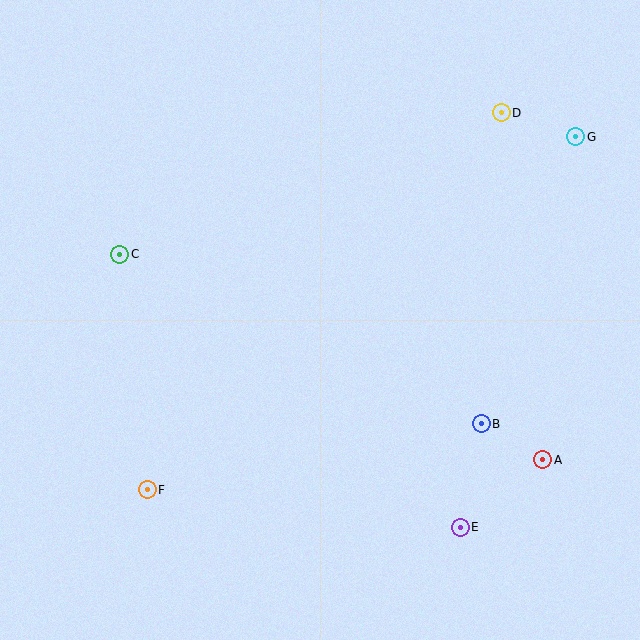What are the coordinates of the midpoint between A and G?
The midpoint between A and G is at (559, 298).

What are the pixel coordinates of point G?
Point G is at (576, 137).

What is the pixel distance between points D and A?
The distance between D and A is 350 pixels.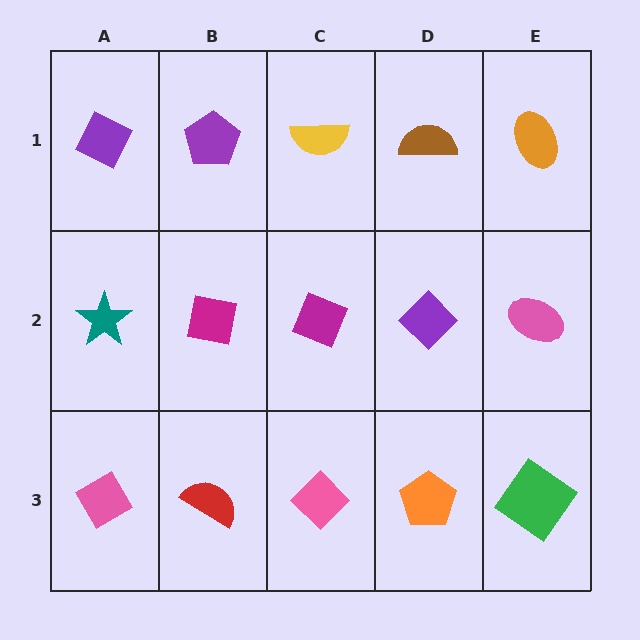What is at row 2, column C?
A magenta diamond.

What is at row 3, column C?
A pink diamond.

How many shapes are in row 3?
5 shapes.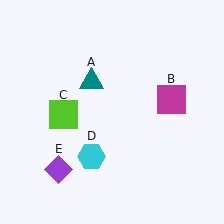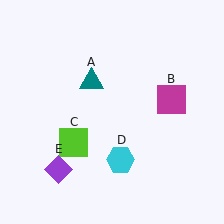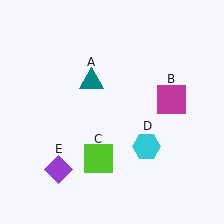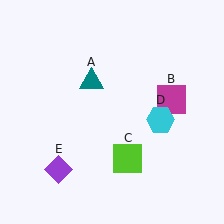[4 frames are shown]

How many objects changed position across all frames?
2 objects changed position: lime square (object C), cyan hexagon (object D).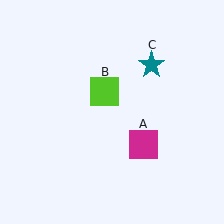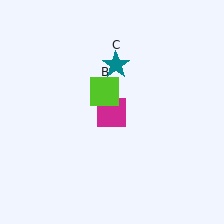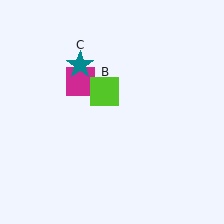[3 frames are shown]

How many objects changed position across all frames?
2 objects changed position: magenta square (object A), teal star (object C).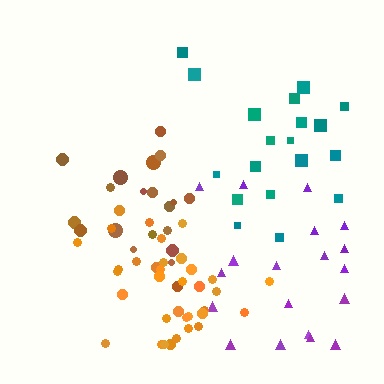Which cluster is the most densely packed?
Orange.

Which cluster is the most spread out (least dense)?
Purple.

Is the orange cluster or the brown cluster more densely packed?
Orange.